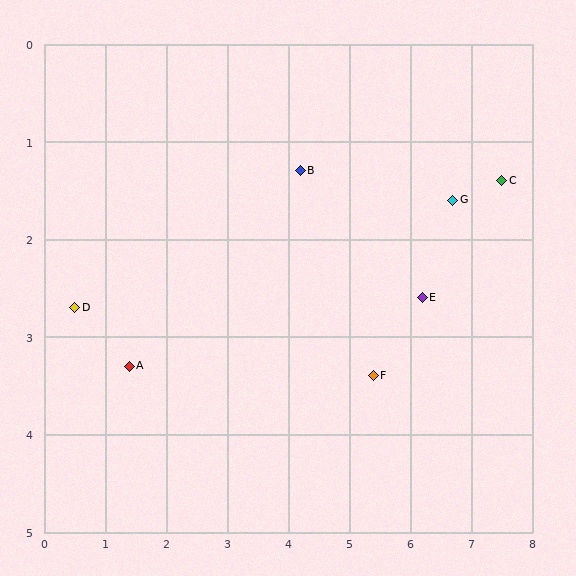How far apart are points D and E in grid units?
Points D and E are about 5.7 grid units apart.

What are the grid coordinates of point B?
Point B is at approximately (4.2, 1.3).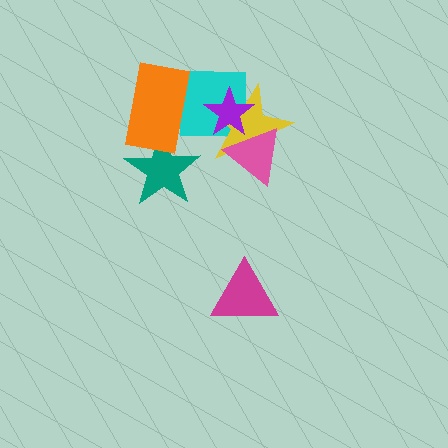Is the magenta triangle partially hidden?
No, no other shape covers it.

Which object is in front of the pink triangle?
The purple star is in front of the pink triangle.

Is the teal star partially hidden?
Yes, it is partially covered by another shape.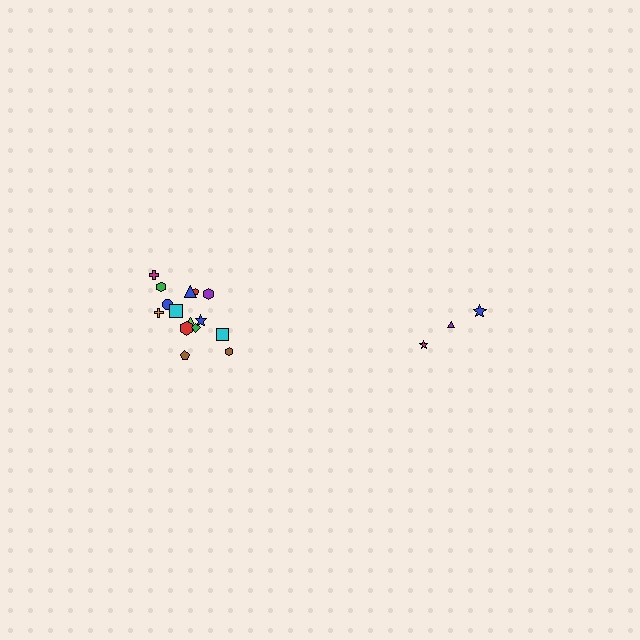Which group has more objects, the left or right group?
The left group.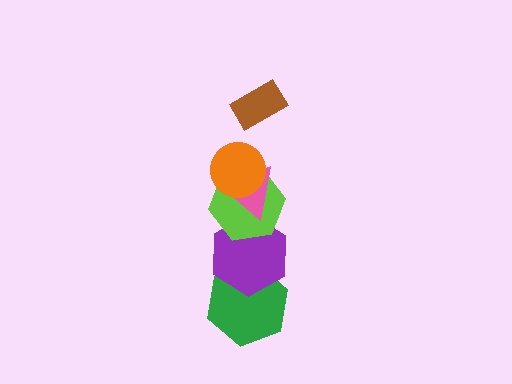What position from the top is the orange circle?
The orange circle is 2nd from the top.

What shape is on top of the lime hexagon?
The pink triangle is on top of the lime hexagon.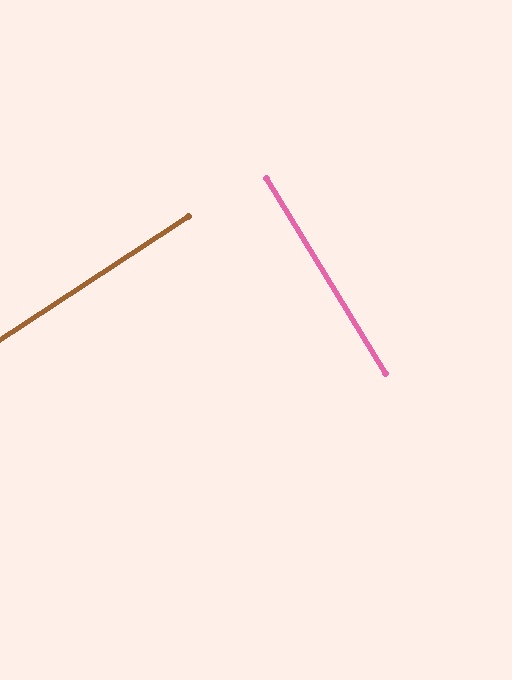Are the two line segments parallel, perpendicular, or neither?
Perpendicular — they meet at approximately 88°.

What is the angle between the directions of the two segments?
Approximately 88 degrees.